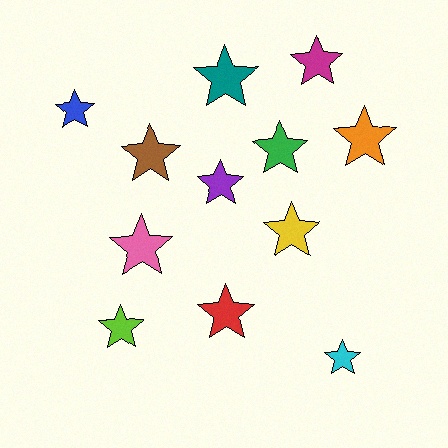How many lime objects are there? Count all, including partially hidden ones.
There is 1 lime object.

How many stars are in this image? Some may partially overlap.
There are 12 stars.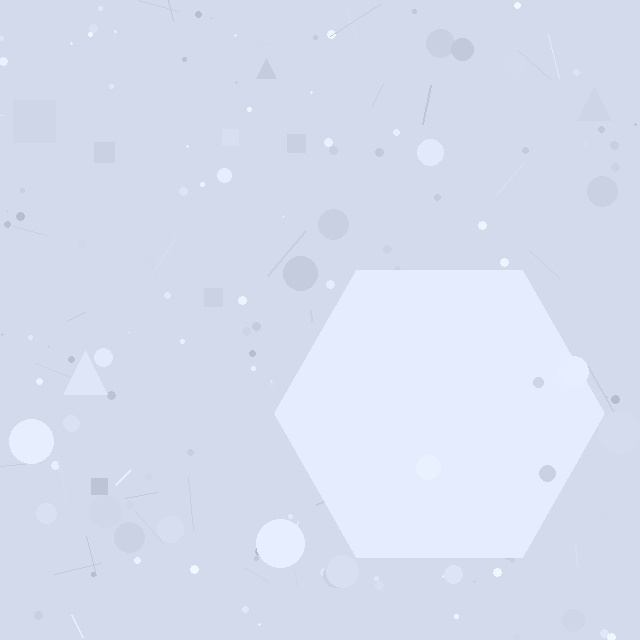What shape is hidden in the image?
A hexagon is hidden in the image.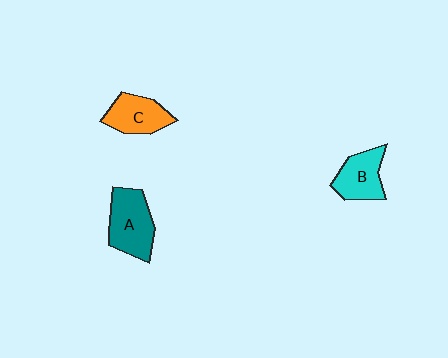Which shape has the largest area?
Shape A (teal).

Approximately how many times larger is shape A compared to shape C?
Approximately 1.3 times.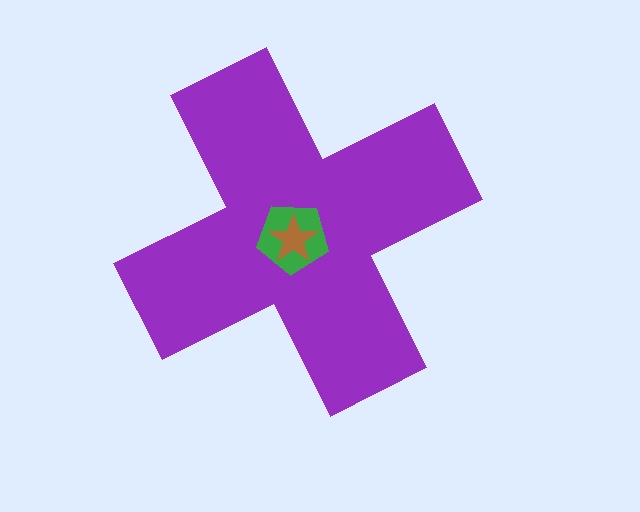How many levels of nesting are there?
3.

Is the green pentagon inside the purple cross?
Yes.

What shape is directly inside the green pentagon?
The brown star.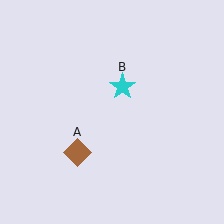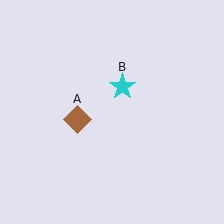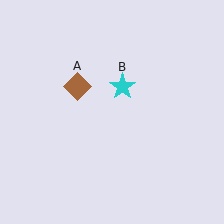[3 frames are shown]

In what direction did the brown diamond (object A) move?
The brown diamond (object A) moved up.